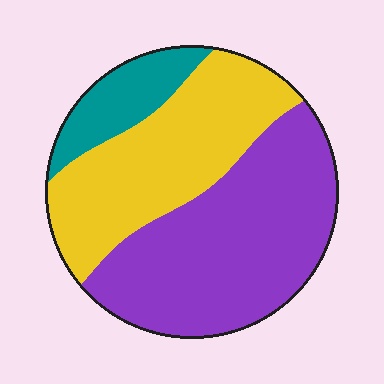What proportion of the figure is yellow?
Yellow covers around 40% of the figure.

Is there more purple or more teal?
Purple.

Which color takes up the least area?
Teal, at roughly 15%.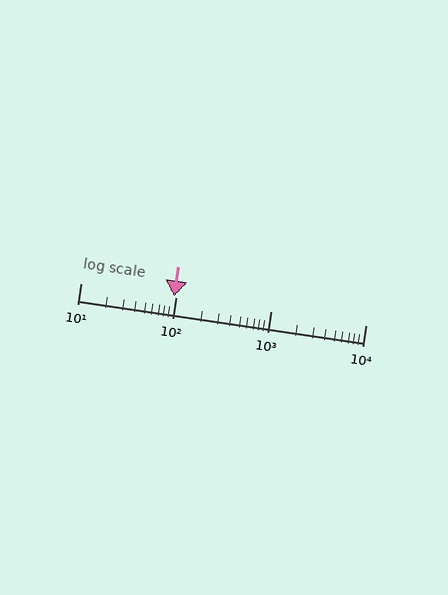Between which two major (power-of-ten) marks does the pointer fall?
The pointer is between 10 and 100.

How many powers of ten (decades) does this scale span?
The scale spans 3 decades, from 10 to 10000.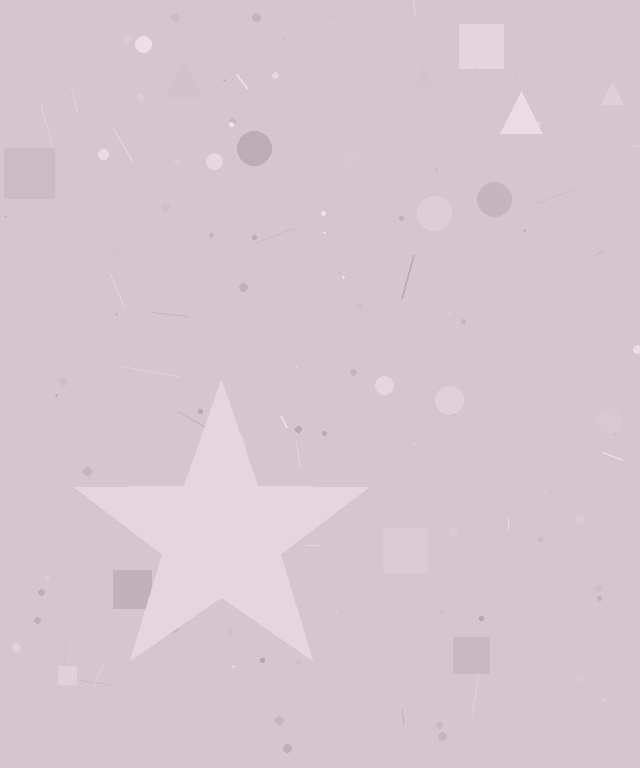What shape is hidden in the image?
A star is hidden in the image.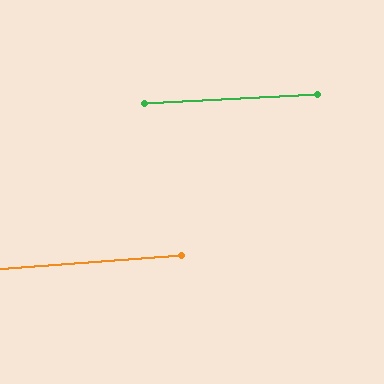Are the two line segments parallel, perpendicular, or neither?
Parallel — their directions differ by only 1.4°.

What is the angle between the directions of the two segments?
Approximately 1 degree.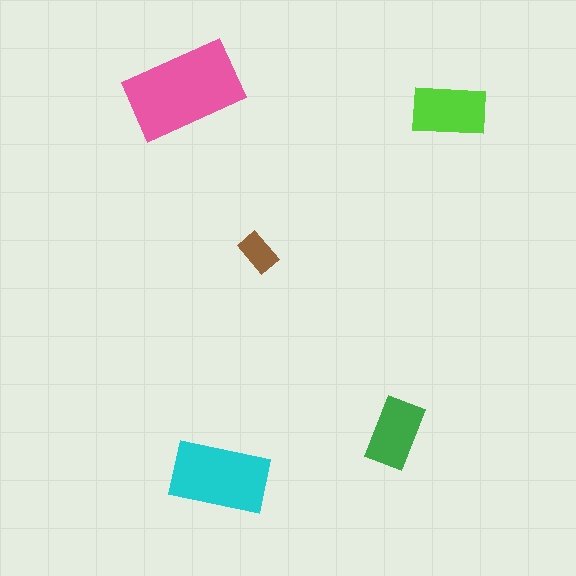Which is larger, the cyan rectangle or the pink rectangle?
The pink one.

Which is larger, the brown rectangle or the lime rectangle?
The lime one.